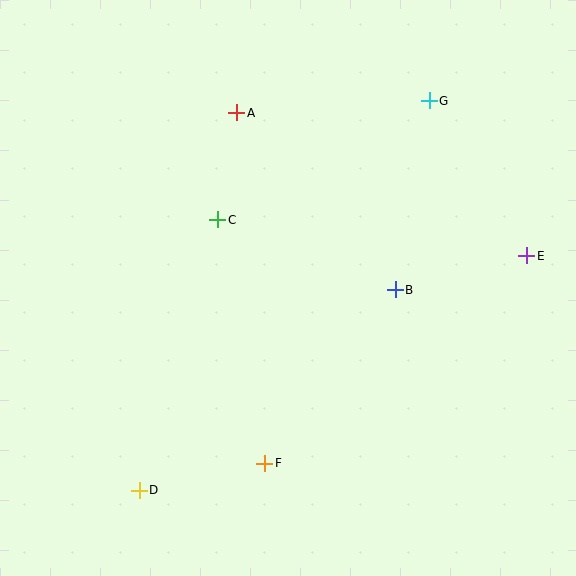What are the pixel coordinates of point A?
Point A is at (237, 113).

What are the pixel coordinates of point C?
Point C is at (218, 220).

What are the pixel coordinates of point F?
Point F is at (265, 463).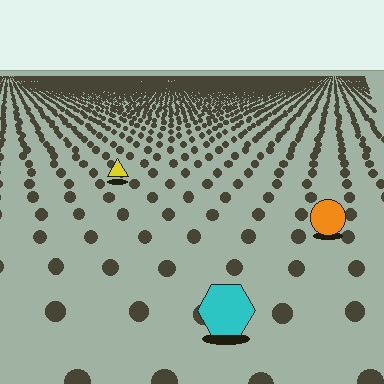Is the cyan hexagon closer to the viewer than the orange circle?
Yes. The cyan hexagon is closer — you can tell from the texture gradient: the ground texture is coarser near it.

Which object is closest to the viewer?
The cyan hexagon is closest. The texture marks near it are larger and more spread out.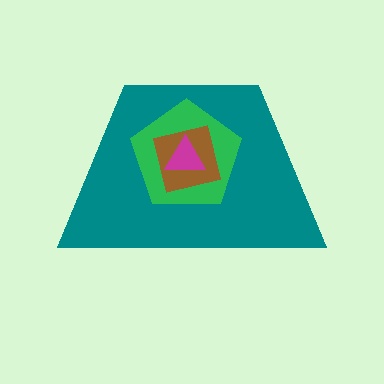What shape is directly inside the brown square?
The magenta triangle.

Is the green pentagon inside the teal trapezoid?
Yes.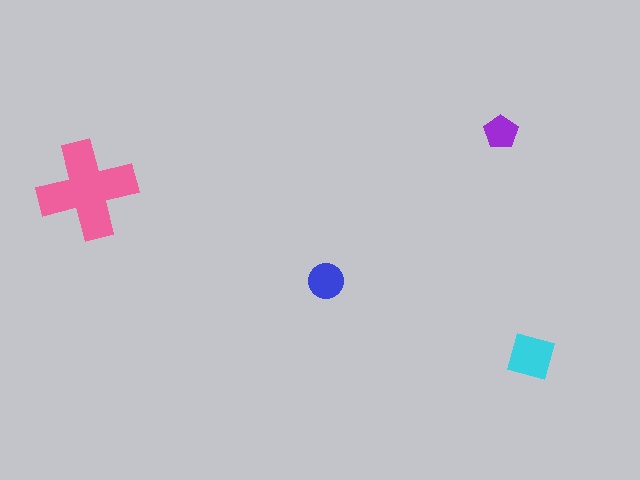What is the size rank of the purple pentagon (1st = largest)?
4th.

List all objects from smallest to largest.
The purple pentagon, the blue circle, the cyan diamond, the pink cross.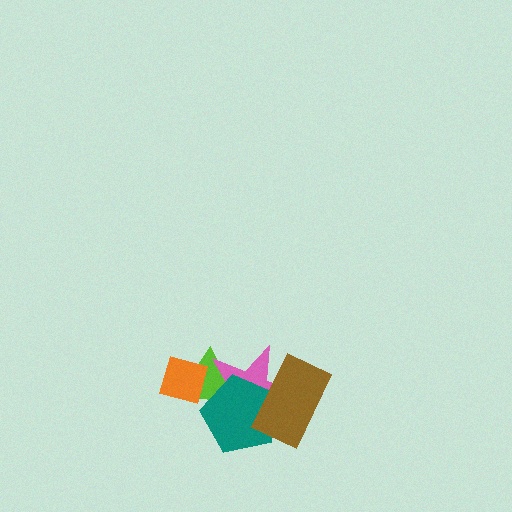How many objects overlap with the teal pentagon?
3 objects overlap with the teal pentagon.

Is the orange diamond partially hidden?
No, no other shape covers it.